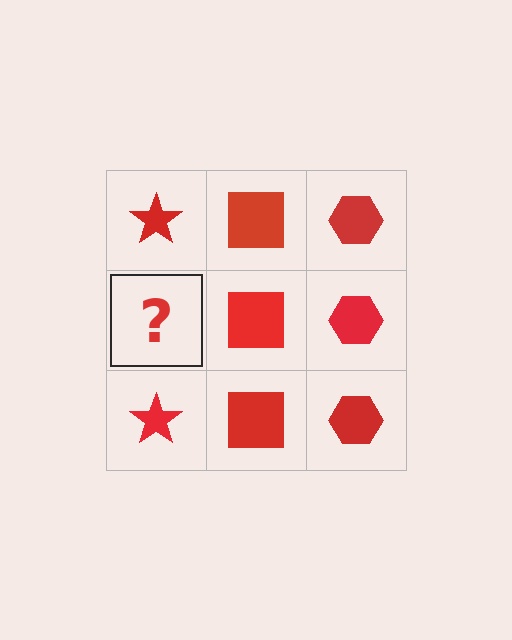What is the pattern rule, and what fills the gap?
The rule is that each column has a consistent shape. The gap should be filled with a red star.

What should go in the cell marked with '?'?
The missing cell should contain a red star.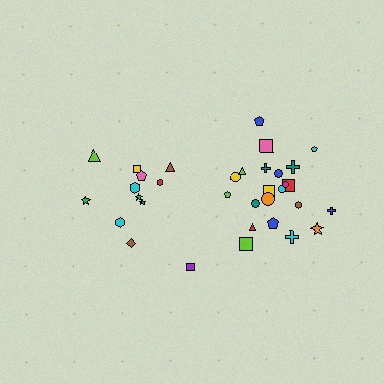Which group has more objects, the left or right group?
The right group.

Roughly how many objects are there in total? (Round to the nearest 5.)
Roughly 35 objects in total.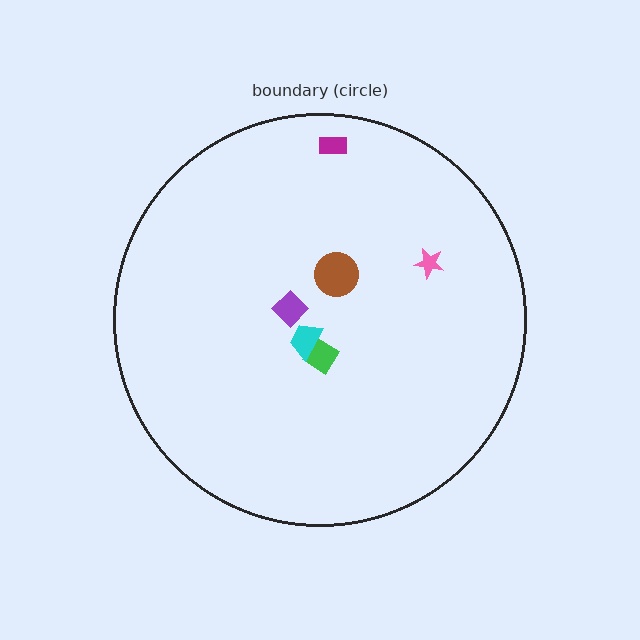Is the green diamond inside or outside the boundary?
Inside.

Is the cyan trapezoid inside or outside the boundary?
Inside.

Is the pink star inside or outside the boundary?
Inside.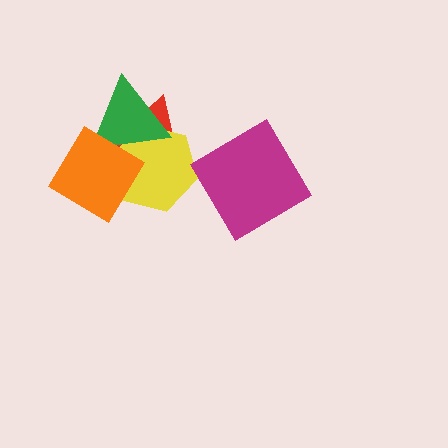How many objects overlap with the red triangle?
3 objects overlap with the red triangle.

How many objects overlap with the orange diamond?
3 objects overlap with the orange diamond.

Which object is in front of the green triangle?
The orange diamond is in front of the green triangle.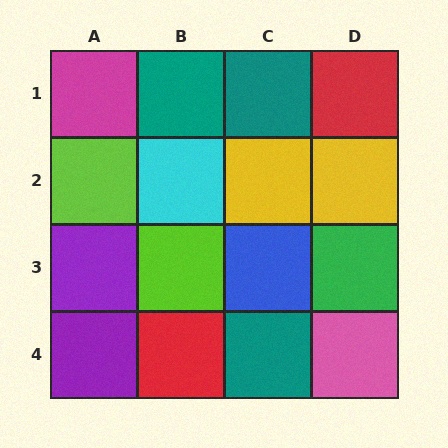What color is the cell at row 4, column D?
Pink.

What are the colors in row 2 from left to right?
Lime, cyan, yellow, yellow.